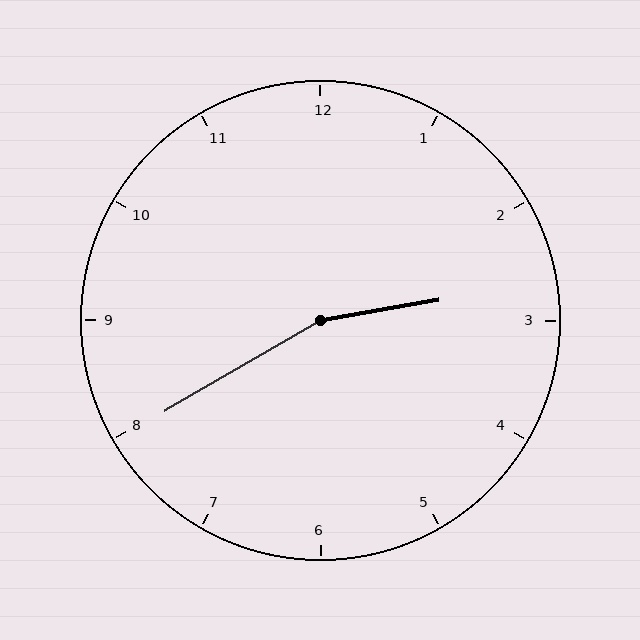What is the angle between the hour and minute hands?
Approximately 160 degrees.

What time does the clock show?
2:40.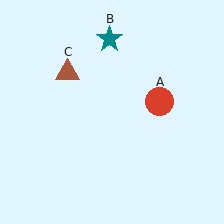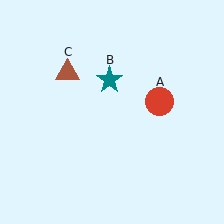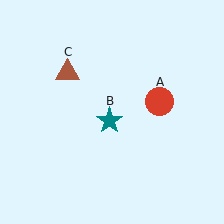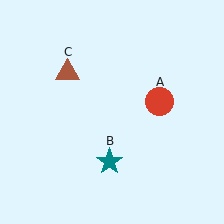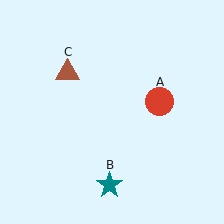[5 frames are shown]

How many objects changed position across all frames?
1 object changed position: teal star (object B).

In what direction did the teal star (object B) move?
The teal star (object B) moved down.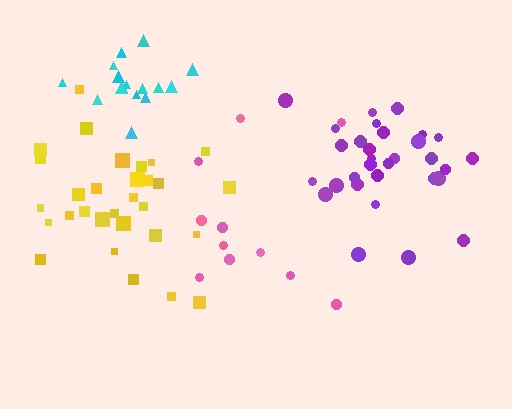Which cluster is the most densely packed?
Cyan.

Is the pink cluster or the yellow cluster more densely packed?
Pink.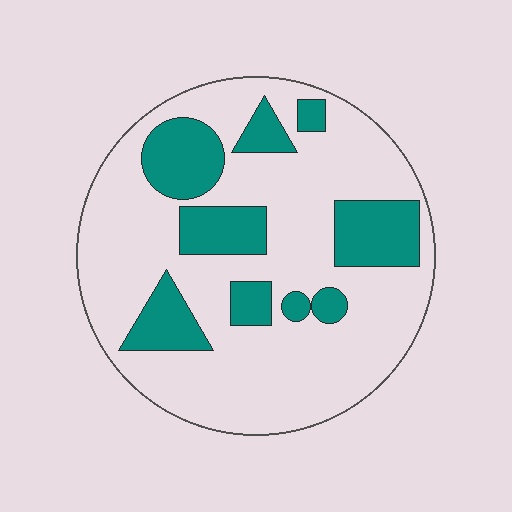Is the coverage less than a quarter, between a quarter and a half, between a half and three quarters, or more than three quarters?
Between a quarter and a half.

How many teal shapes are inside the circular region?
9.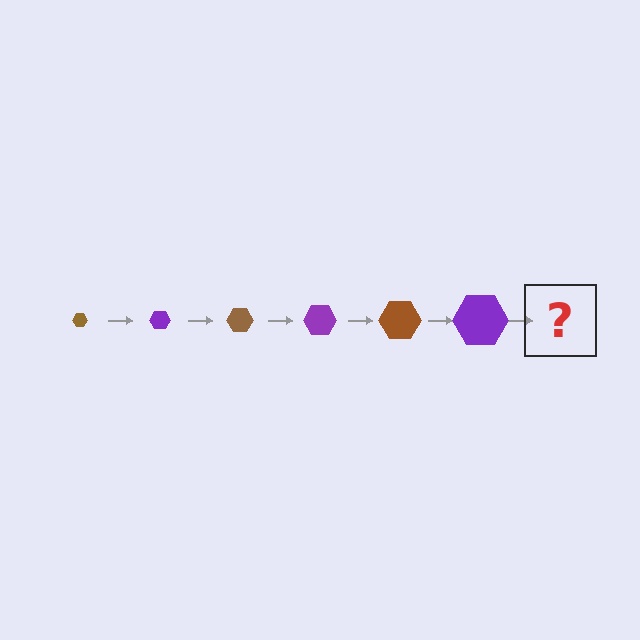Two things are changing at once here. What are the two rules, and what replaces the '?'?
The two rules are that the hexagon grows larger each step and the color cycles through brown and purple. The '?' should be a brown hexagon, larger than the previous one.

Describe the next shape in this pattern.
It should be a brown hexagon, larger than the previous one.